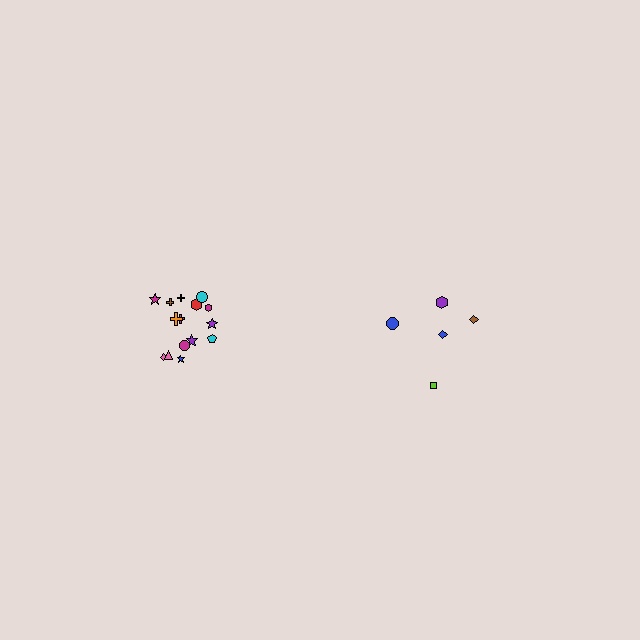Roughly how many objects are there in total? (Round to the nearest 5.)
Roughly 20 objects in total.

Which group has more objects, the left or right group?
The left group.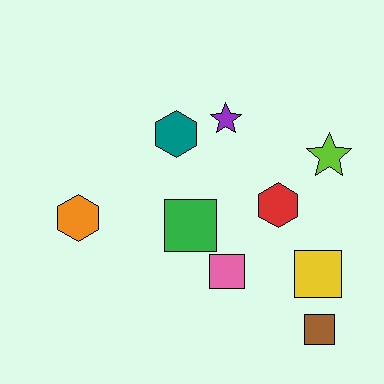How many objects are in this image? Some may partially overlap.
There are 9 objects.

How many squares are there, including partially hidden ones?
There are 4 squares.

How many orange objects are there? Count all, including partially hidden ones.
There is 1 orange object.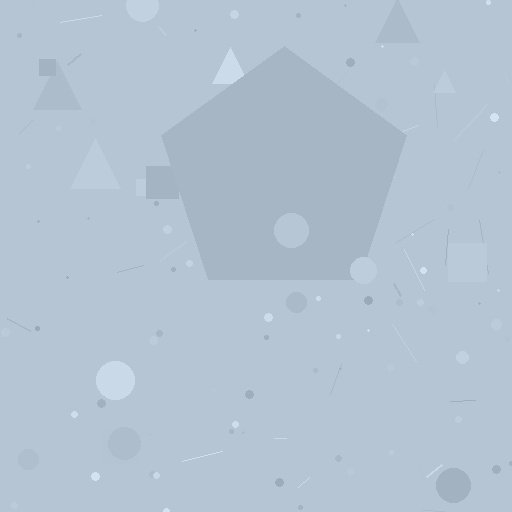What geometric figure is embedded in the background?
A pentagon is embedded in the background.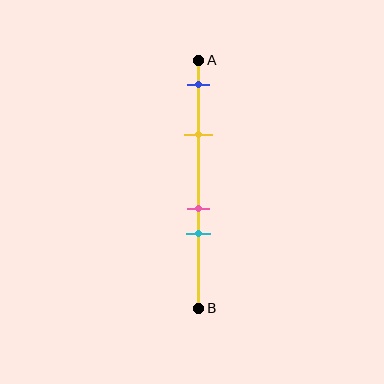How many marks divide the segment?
There are 4 marks dividing the segment.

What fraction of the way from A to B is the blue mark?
The blue mark is approximately 10% (0.1) of the way from A to B.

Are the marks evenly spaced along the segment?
No, the marks are not evenly spaced.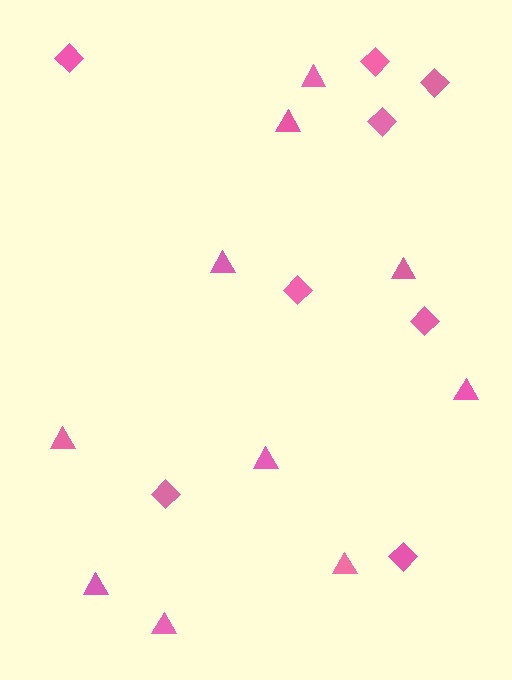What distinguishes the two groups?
There are 2 groups: one group of diamonds (8) and one group of triangles (10).